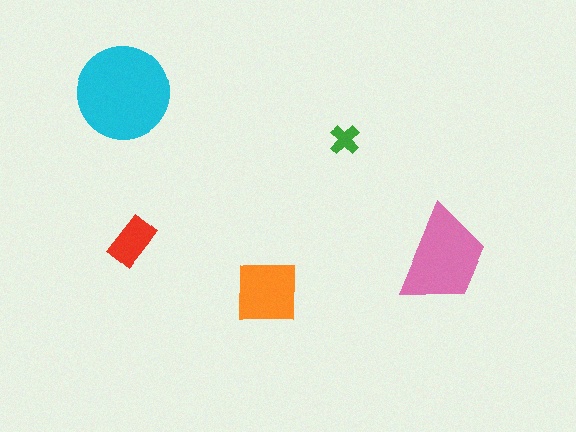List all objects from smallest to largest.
The green cross, the red rectangle, the orange square, the pink trapezoid, the cyan circle.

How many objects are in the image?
There are 5 objects in the image.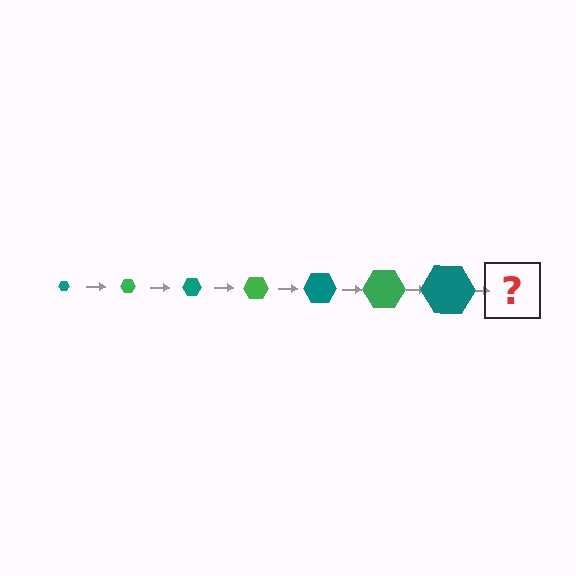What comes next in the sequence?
The next element should be a green hexagon, larger than the previous one.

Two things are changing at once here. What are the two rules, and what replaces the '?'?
The two rules are that the hexagon grows larger each step and the color cycles through teal and green. The '?' should be a green hexagon, larger than the previous one.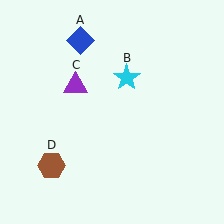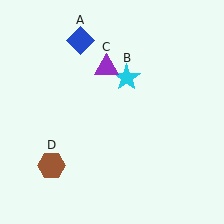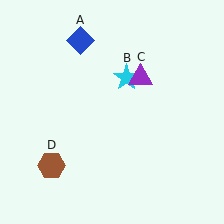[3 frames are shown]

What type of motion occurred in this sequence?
The purple triangle (object C) rotated clockwise around the center of the scene.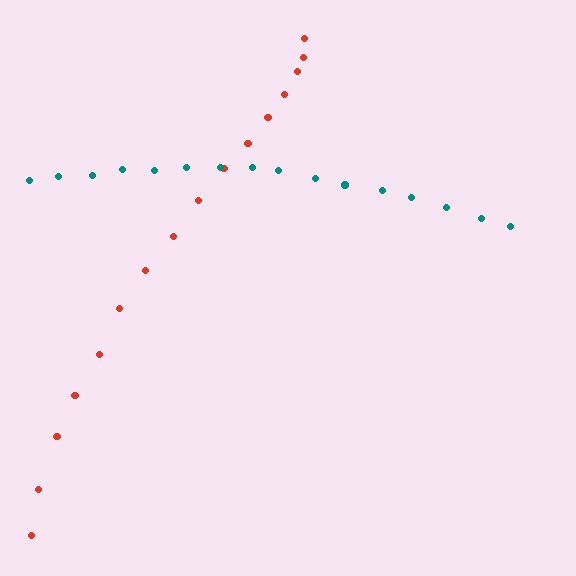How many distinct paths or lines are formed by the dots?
There are 2 distinct paths.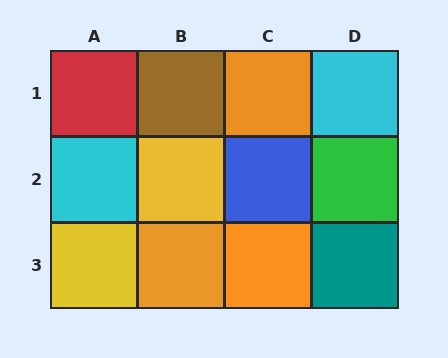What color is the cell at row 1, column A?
Red.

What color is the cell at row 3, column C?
Orange.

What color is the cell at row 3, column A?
Yellow.